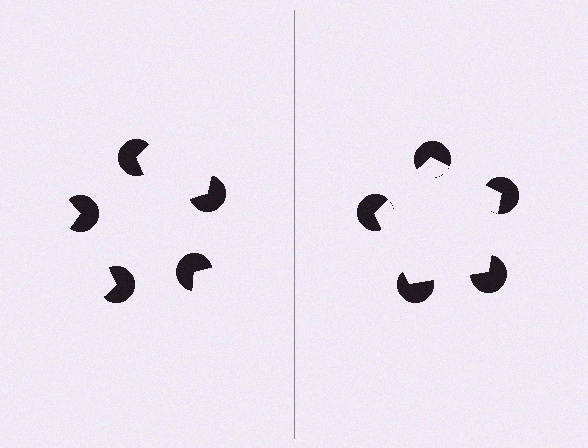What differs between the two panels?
The pac-man discs are positioned identically on both sides; only the wedge orientations differ. On the right they align to a pentagon; on the left they are misaligned.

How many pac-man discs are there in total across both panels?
10 — 5 on each side.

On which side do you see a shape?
An illusory pentagon appears on the right side. On the left side the wedge cuts are rotated, so no coherent shape forms.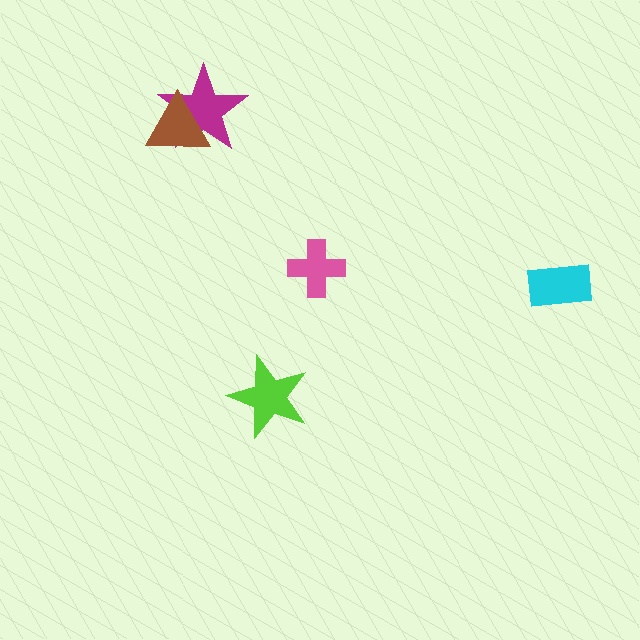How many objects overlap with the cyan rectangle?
0 objects overlap with the cyan rectangle.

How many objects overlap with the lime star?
0 objects overlap with the lime star.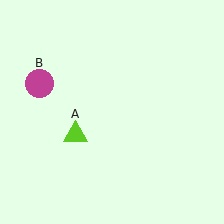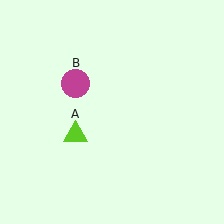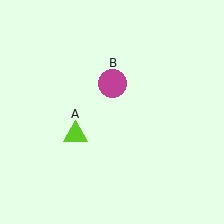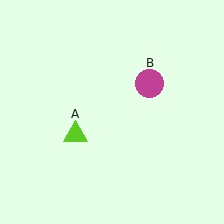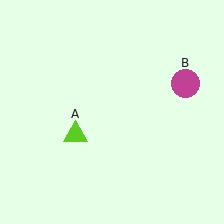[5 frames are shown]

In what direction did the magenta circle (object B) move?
The magenta circle (object B) moved right.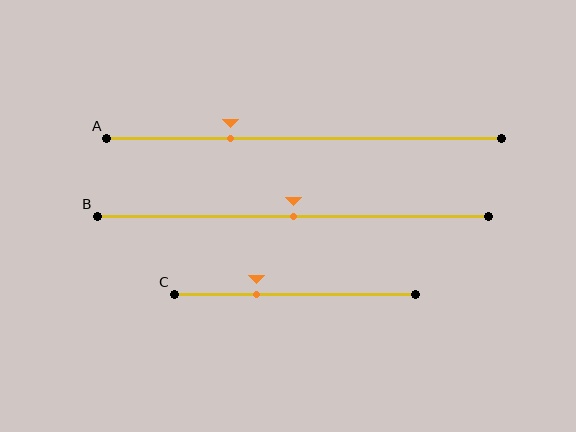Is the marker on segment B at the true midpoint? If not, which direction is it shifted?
Yes, the marker on segment B is at the true midpoint.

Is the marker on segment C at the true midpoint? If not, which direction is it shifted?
No, the marker on segment C is shifted to the left by about 16% of the segment length.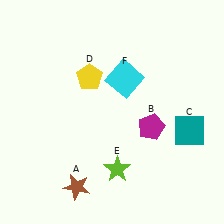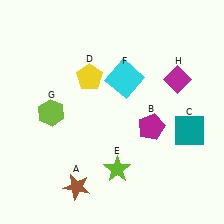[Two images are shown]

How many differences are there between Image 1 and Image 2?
There are 2 differences between the two images.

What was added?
A lime hexagon (G), a magenta diamond (H) were added in Image 2.